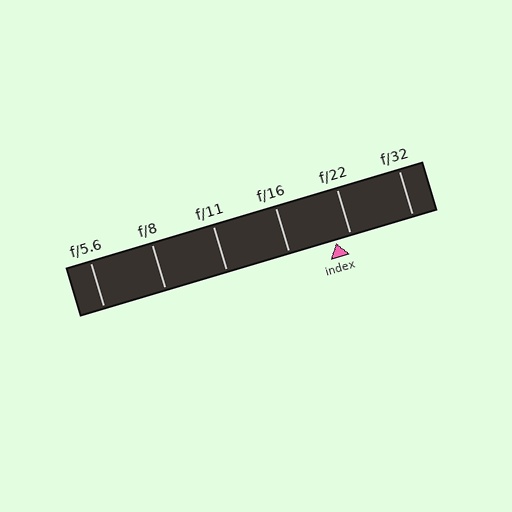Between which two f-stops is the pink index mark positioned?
The index mark is between f/16 and f/22.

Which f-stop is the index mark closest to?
The index mark is closest to f/22.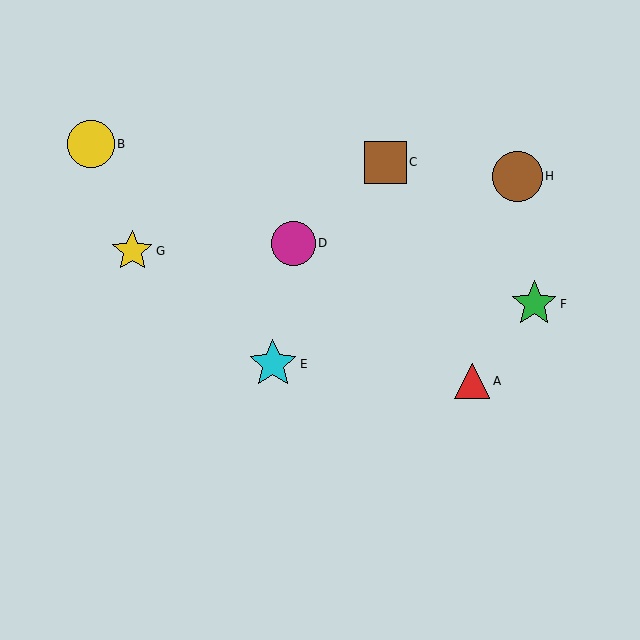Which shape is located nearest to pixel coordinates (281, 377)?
The cyan star (labeled E) at (273, 364) is nearest to that location.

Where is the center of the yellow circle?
The center of the yellow circle is at (91, 144).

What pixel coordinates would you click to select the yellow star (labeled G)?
Click at (132, 251) to select the yellow star G.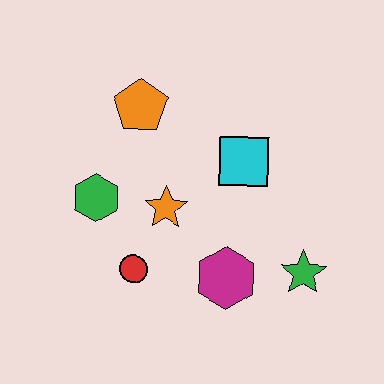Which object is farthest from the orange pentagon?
The green star is farthest from the orange pentagon.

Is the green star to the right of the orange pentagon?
Yes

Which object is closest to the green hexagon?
The orange star is closest to the green hexagon.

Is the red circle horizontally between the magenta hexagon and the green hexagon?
Yes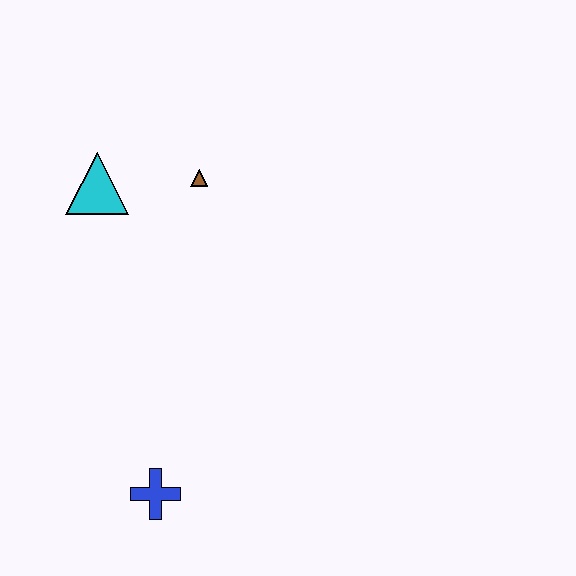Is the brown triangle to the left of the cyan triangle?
No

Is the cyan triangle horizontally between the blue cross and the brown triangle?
No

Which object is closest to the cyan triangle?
The brown triangle is closest to the cyan triangle.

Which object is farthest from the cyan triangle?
The blue cross is farthest from the cyan triangle.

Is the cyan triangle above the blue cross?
Yes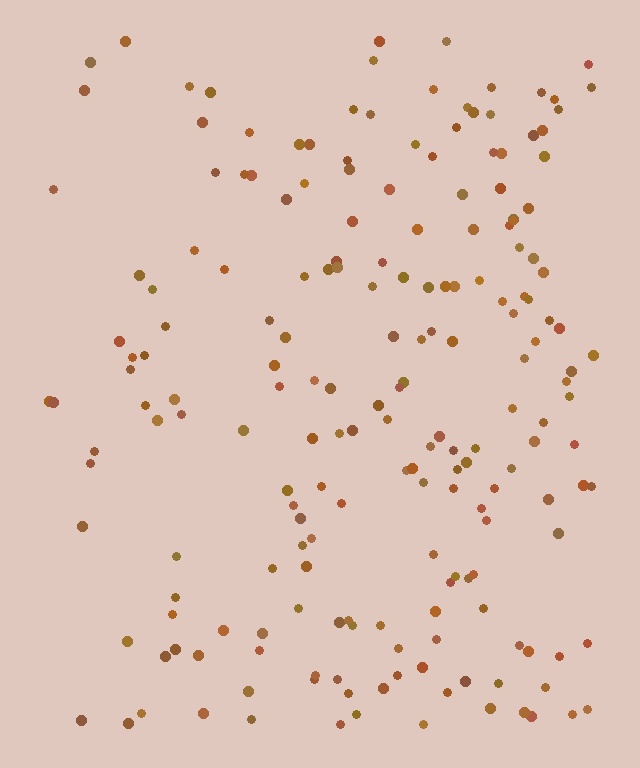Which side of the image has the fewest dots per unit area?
The left.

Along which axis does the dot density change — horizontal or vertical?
Horizontal.